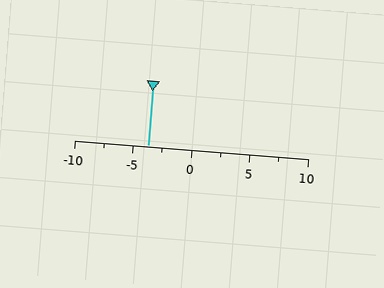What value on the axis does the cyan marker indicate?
The marker indicates approximately -3.8.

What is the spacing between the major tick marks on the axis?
The major ticks are spaced 5 apart.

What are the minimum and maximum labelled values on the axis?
The axis runs from -10 to 10.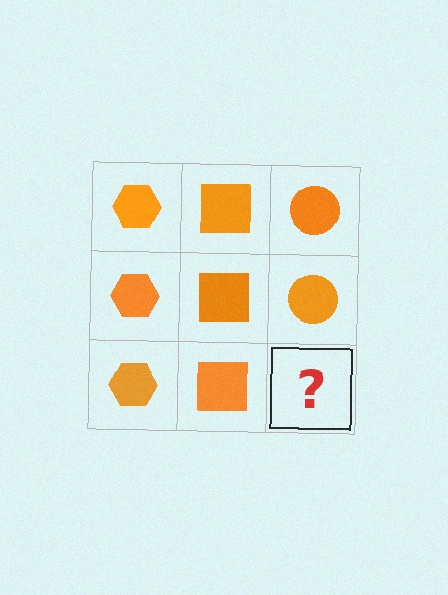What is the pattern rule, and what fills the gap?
The rule is that each column has a consistent shape. The gap should be filled with an orange circle.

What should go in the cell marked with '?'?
The missing cell should contain an orange circle.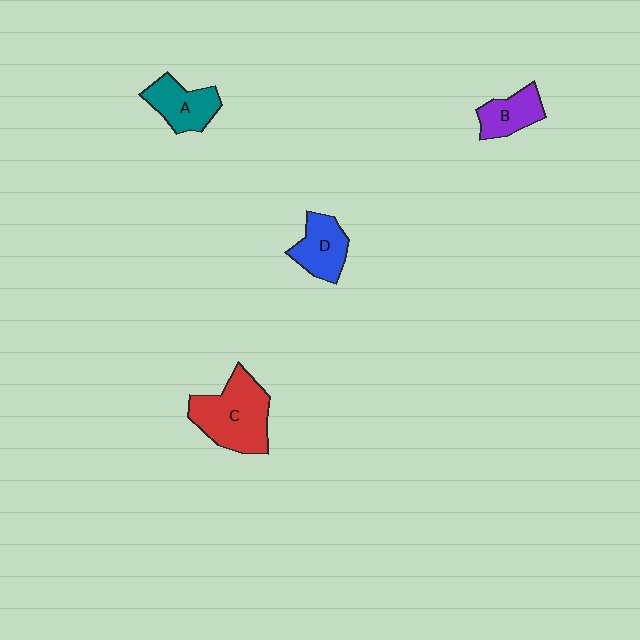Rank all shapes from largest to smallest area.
From largest to smallest: C (red), A (teal), D (blue), B (purple).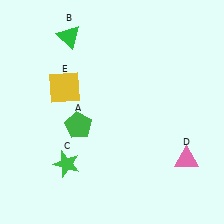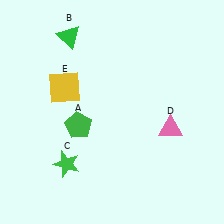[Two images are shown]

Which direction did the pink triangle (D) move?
The pink triangle (D) moved up.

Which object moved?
The pink triangle (D) moved up.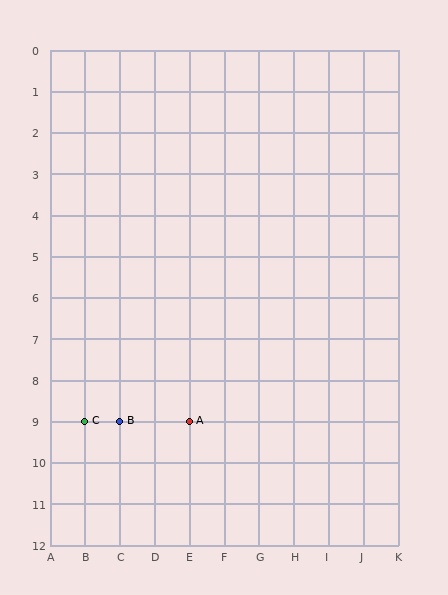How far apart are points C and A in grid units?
Points C and A are 3 columns apart.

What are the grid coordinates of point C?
Point C is at grid coordinates (B, 9).